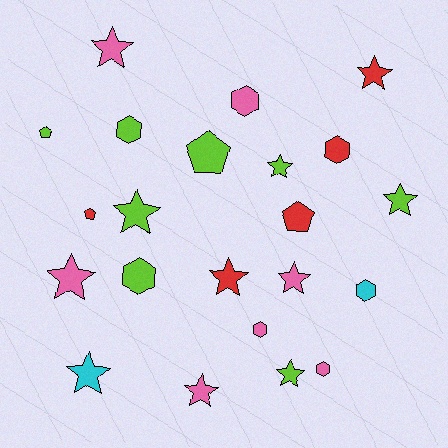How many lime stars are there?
There are 4 lime stars.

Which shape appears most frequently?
Star, with 11 objects.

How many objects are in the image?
There are 22 objects.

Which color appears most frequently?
Lime, with 8 objects.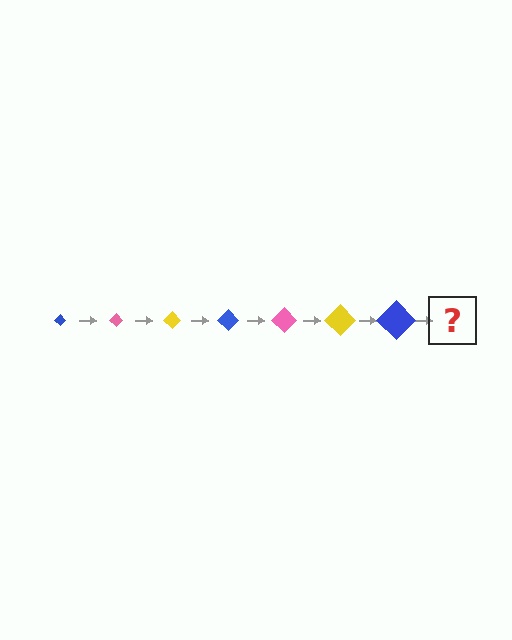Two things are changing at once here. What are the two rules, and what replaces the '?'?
The two rules are that the diamond grows larger each step and the color cycles through blue, pink, and yellow. The '?' should be a pink diamond, larger than the previous one.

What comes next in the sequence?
The next element should be a pink diamond, larger than the previous one.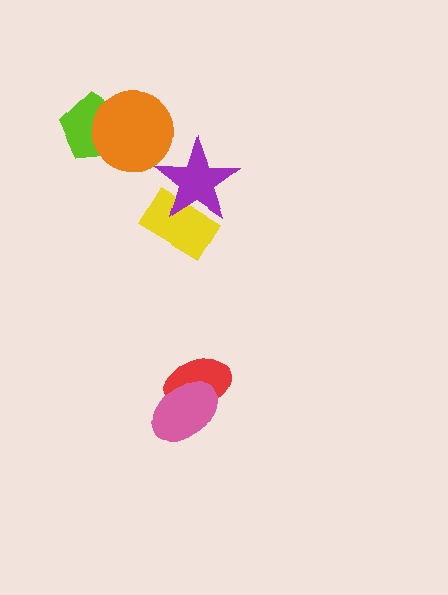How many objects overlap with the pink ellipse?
1 object overlaps with the pink ellipse.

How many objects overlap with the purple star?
1 object overlaps with the purple star.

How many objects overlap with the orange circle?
1 object overlaps with the orange circle.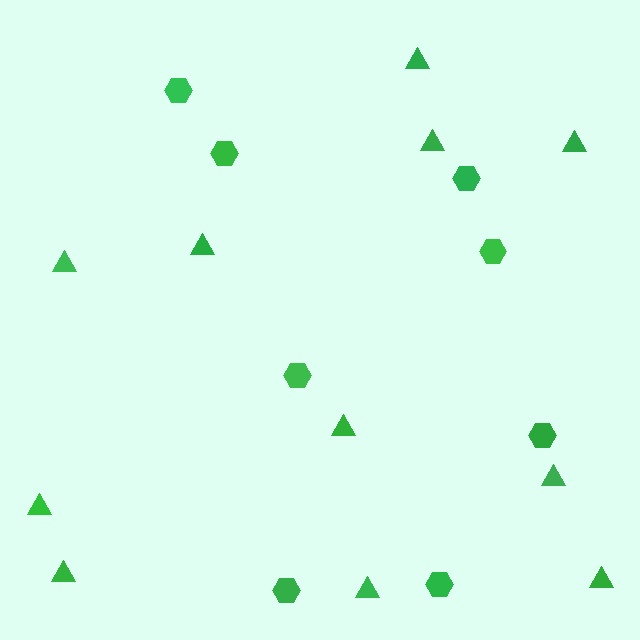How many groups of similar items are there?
There are 2 groups: one group of hexagons (8) and one group of triangles (11).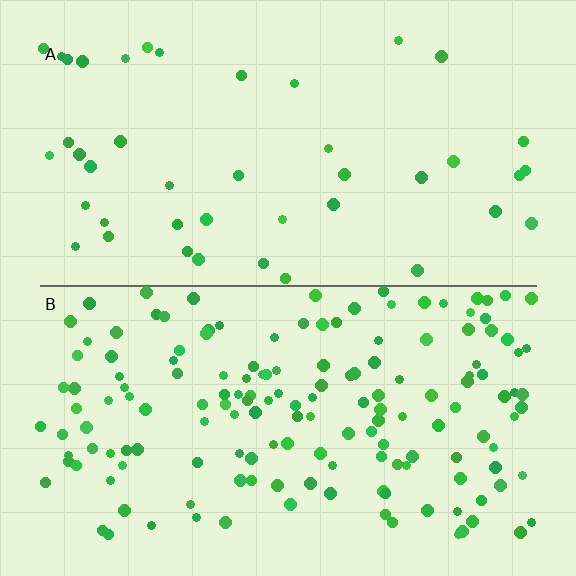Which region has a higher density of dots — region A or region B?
B (the bottom).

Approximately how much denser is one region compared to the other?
Approximately 3.7× — region B over region A.